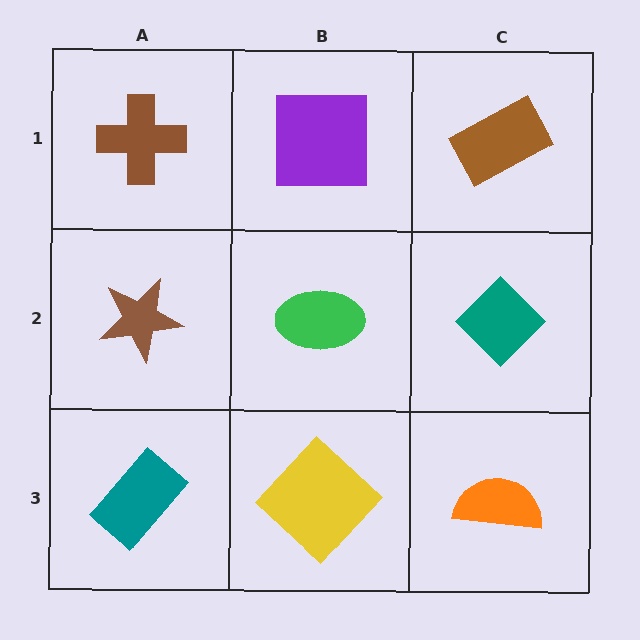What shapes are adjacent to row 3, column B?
A green ellipse (row 2, column B), a teal rectangle (row 3, column A), an orange semicircle (row 3, column C).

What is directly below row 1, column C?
A teal diamond.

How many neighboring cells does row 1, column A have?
2.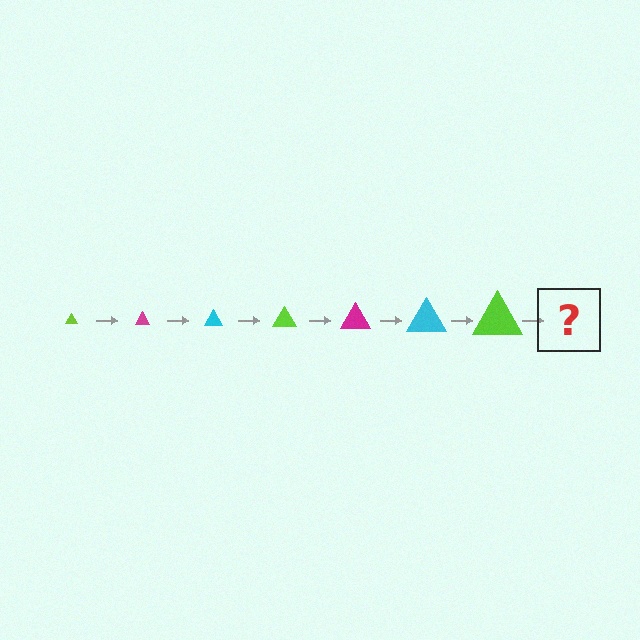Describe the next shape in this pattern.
It should be a magenta triangle, larger than the previous one.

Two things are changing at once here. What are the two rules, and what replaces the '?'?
The two rules are that the triangle grows larger each step and the color cycles through lime, magenta, and cyan. The '?' should be a magenta triangle, larger than the previous one.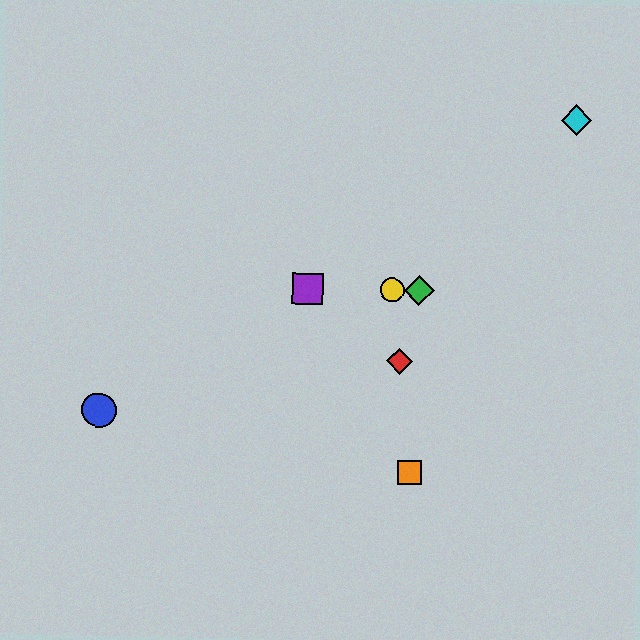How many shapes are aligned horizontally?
3 shapes (the green diamond, the yellow circle, the purple square) are aligned horizontally.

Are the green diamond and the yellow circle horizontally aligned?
Yes, both are at y≈291.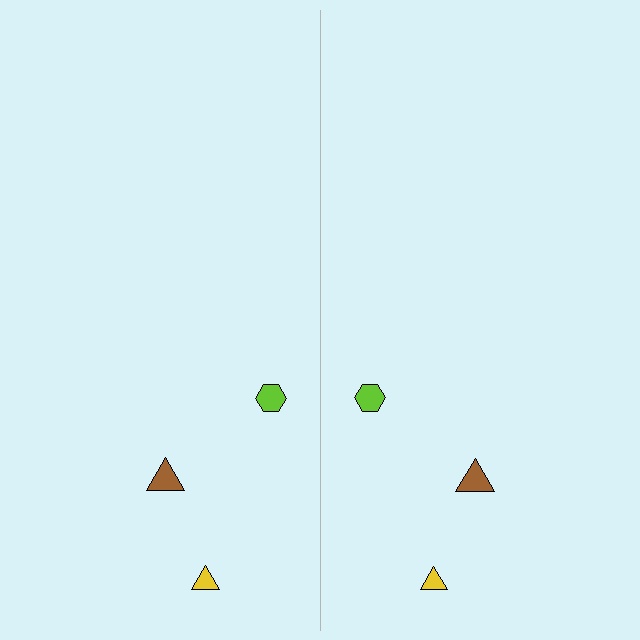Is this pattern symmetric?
Yes, this pattern has bilateral (reflection) symmetry.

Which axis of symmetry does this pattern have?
The pattern has a vertical axis of symmetry running through the center of the image.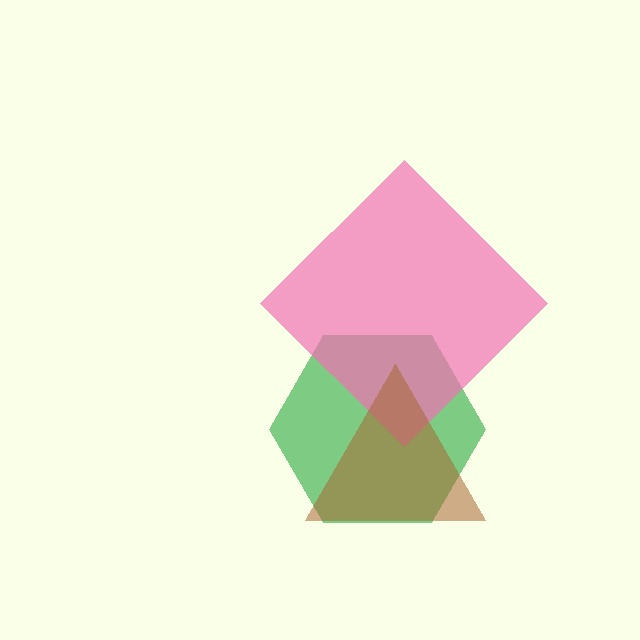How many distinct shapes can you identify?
There are 3 distinct shapes: a green hexagon, a pink diamond, a brown triangle.